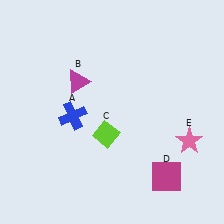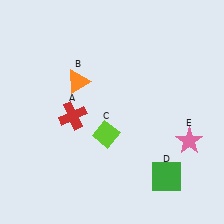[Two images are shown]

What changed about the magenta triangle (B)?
In Image 1, B is magenta. In Image 2, it changed to orange.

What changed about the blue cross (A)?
In Image 1, A is blue. In Image 2, it changed to red.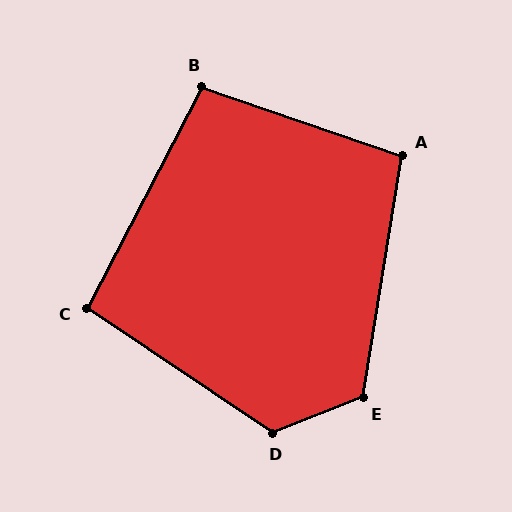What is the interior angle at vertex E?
Approximately 120 degrees (obtuse).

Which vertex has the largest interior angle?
D, at approximately 125 degrees.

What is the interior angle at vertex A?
Approximately 100 degrees (obtuse).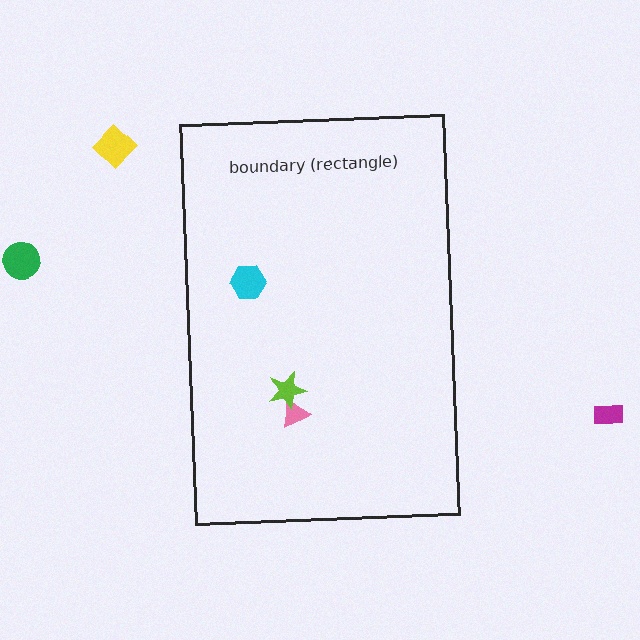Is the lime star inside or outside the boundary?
Inside.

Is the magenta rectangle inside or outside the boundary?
Outside.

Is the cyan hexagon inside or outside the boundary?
Inside.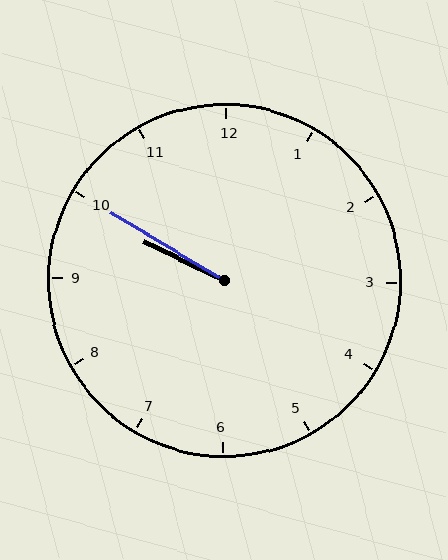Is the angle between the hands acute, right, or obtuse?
It is acute.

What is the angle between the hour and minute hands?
Approximately 5 degrees.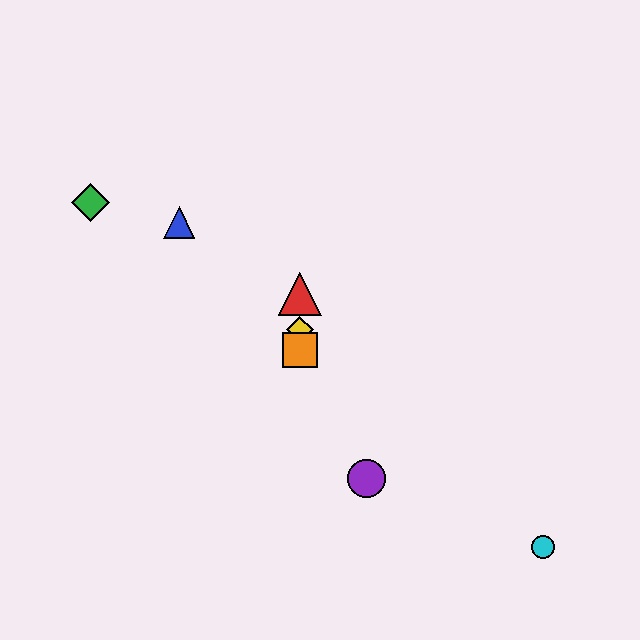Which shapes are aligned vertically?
The red triangle, the yellow diamond, the orange square are aligned vertically.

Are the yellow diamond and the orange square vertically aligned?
Yes, both are at x≈300.